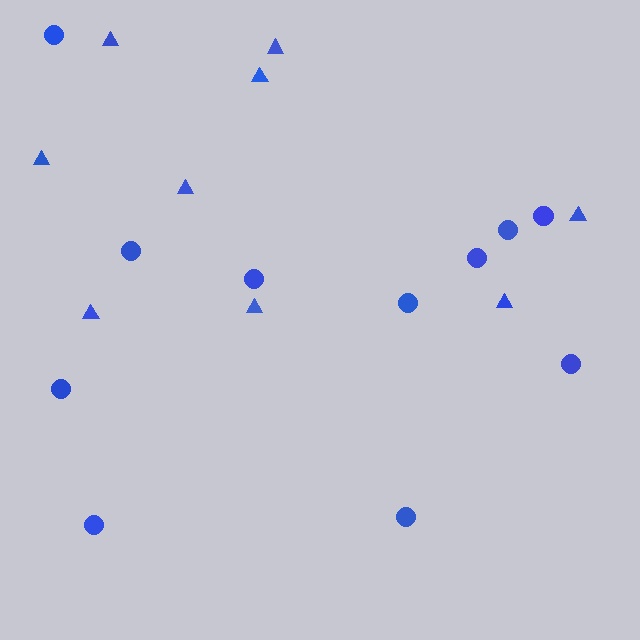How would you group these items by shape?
There are 2 groups: one group of circles (11) and one group of triangles (9).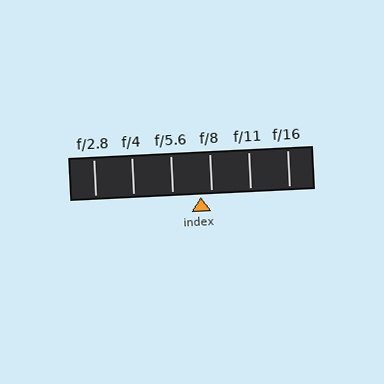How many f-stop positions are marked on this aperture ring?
There are 6 f-stop positions marked.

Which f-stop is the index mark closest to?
The index mark is closest to f/8.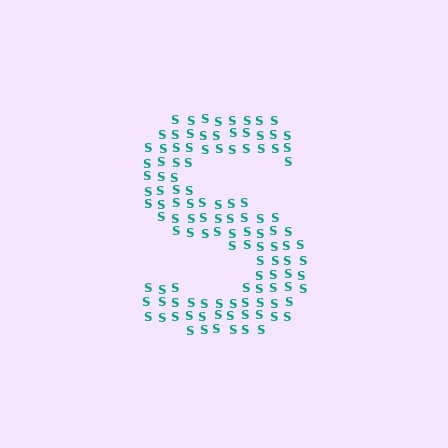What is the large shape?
The large shape is the letter S.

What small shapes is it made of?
It is made of small letter S's.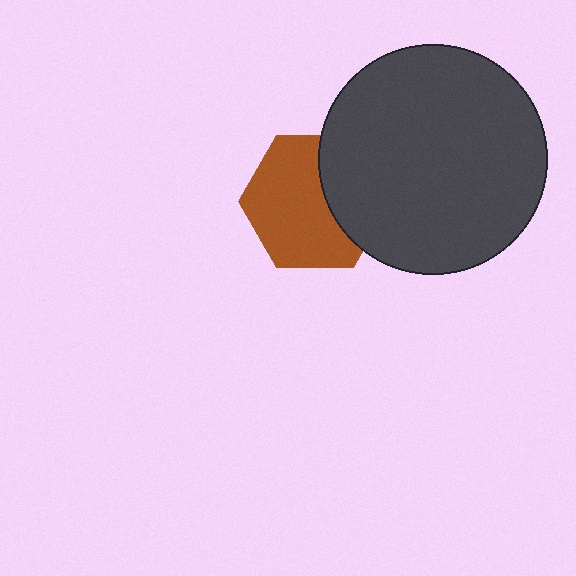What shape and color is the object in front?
The object in front is a dark gray circle.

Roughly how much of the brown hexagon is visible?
Most of it is visible (roughly 65%).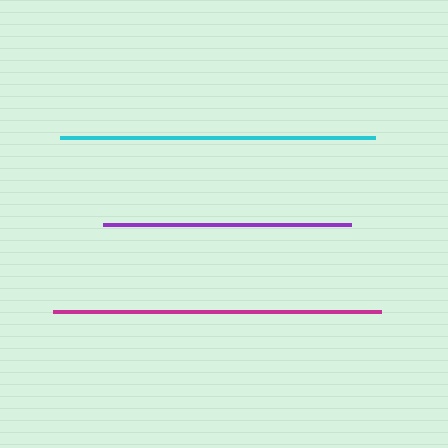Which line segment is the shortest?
The purple line is the shortest at approximately 248 pixels.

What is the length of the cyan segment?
The cyan segment is approximately 315 pixels long.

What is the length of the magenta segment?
The magenta segment is approximately 328 pixels long.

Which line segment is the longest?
The magenta line is the longest at approximately 328 pixels.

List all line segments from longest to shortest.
From longest to shortest: magenta, cyan, purple.